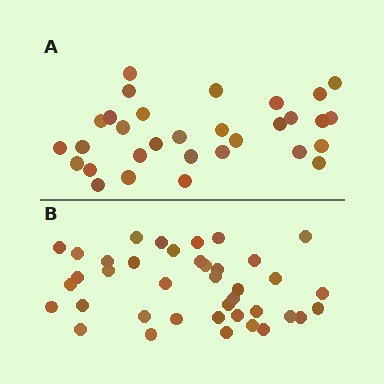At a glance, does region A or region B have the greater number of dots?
Region B (the bottom region) has more dots.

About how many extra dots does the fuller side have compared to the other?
Region B has roughly 8 or so more dots than region A.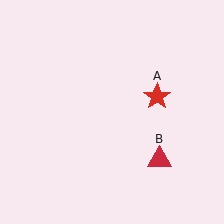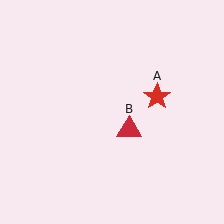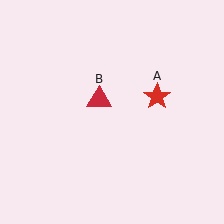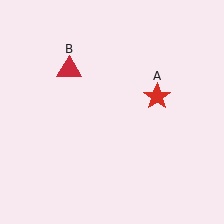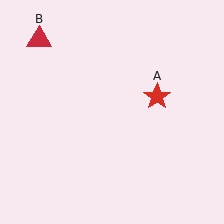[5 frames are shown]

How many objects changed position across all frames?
1 object changed position: red triangle (object B).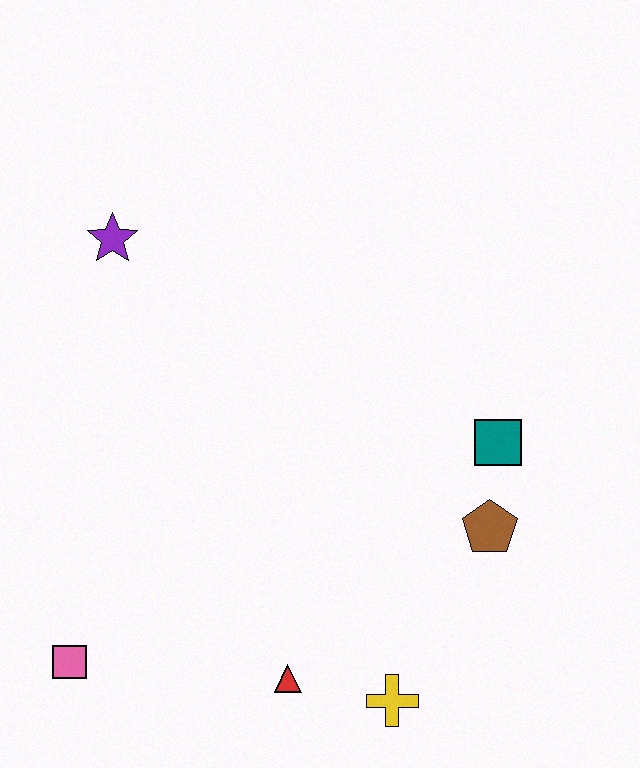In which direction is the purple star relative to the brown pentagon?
The purple star is to the left of the brown pentagon.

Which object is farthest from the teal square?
The pink square is farthest from the teal square.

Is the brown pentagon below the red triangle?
No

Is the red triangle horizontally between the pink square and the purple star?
No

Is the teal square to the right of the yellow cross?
Yes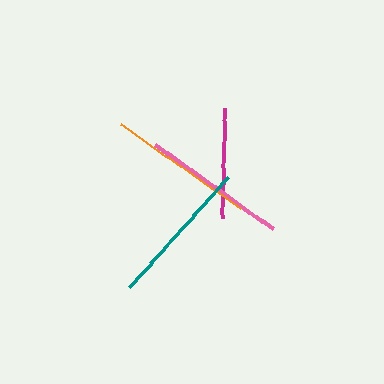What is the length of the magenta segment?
The magenta segment is approximately 111 pixels long.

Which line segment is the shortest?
The magenta line is the shortest at approximately 111 pixels.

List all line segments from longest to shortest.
From longest to shortest: teal, orange, pink, magenta.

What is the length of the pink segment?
The pink segment is approximately 146 pixels long.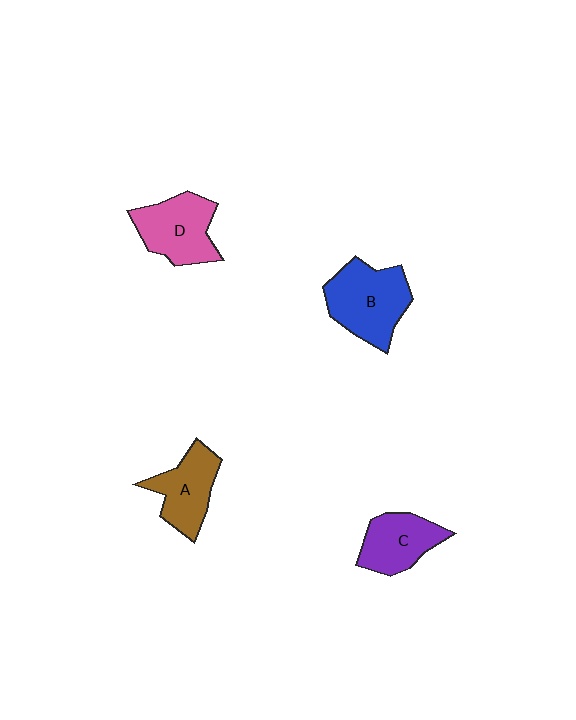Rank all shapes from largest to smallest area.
From largest to smallest: B (blue), D (pink), A (brown), C (purple).